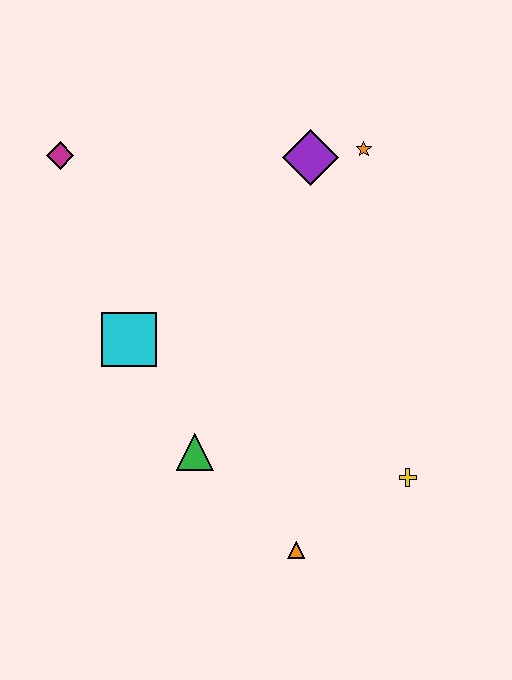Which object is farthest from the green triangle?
The orange star is farthest from the green triangle.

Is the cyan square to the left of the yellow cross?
Yes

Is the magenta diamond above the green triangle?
Yes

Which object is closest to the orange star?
The purple diamond is closest to the orange star.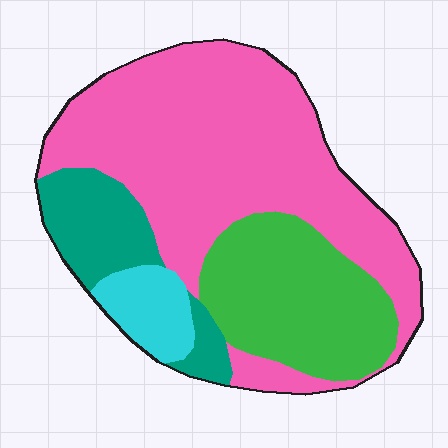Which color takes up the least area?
Cyan, at roughly 5%.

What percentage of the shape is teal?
Teal takes up about one eighth (1/8) of the shape.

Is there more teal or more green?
Green.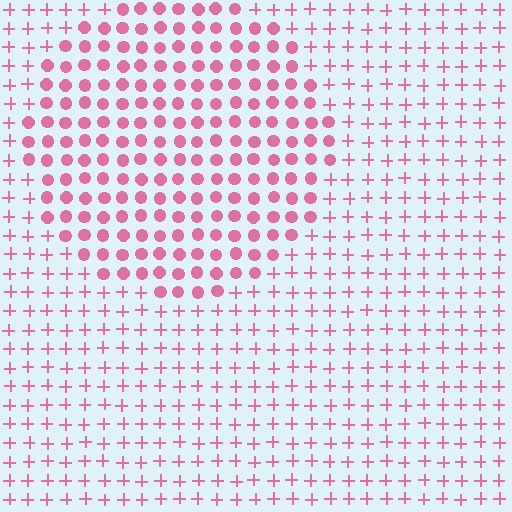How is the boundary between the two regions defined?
The boundary is defined by a change in element shape: circles inside vs. plus signs outside. All elements share the same color and spacing.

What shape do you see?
I see a circle.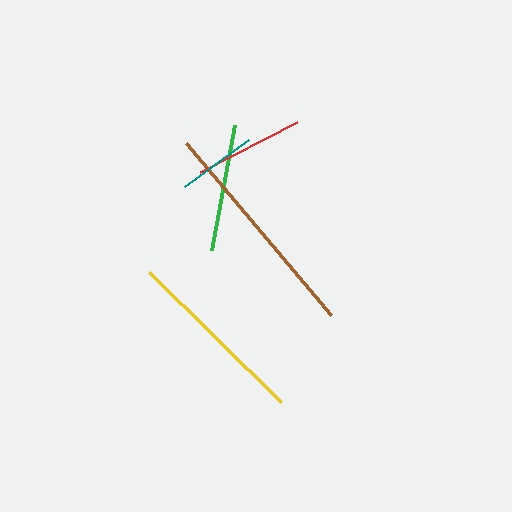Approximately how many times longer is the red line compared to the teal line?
The red line is approximately 1.4 times the length of the teal line.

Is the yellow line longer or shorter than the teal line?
The yellow line is longer than the teal line.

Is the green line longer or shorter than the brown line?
The brown line is longer than the green line.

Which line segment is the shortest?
The teal line is the shortest at approximately 79 pixels.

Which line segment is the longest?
The brown line is the longest at approximately 225 pixels.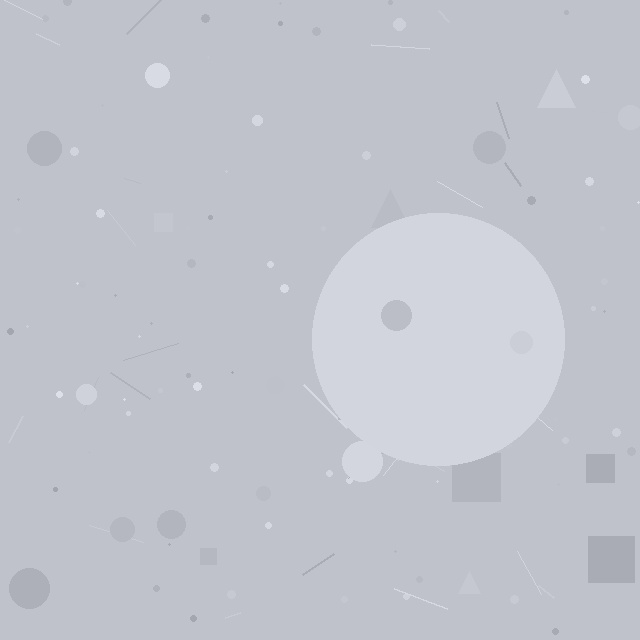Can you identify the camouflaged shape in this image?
The camouflaged shape is a circle.